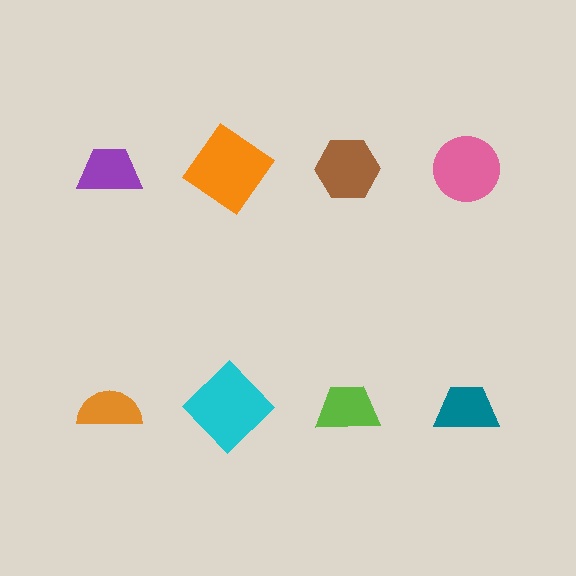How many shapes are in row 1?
4 shapes.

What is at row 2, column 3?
A lime trapezoid.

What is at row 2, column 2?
A cyan diamond.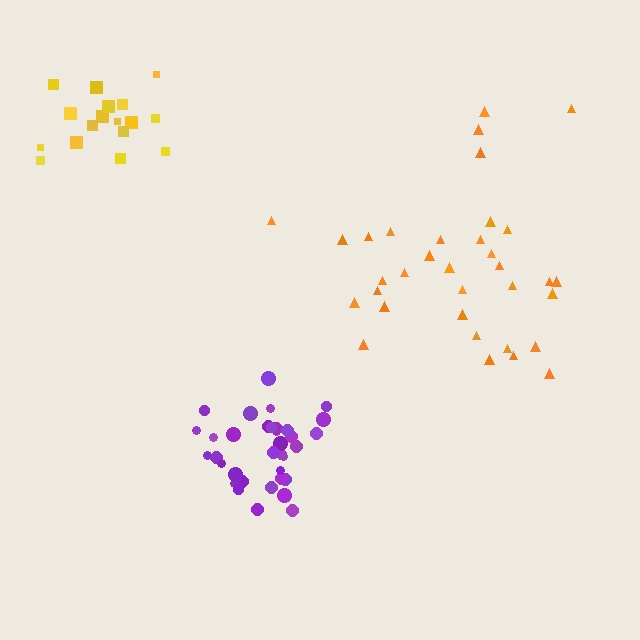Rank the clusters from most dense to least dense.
purple, yellow, orange.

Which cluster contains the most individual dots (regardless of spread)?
Purple (35).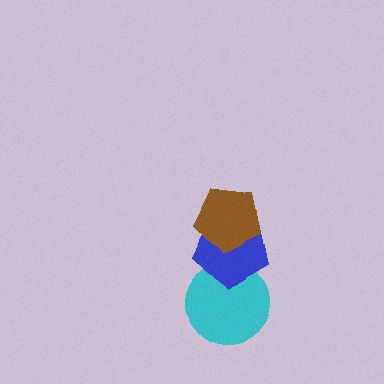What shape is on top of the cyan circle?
The blue pentagon is on top of the cyan circle.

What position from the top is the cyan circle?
The cyan circle is 3rd from the top.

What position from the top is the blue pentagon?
The blue pentagon is 2nd from the top.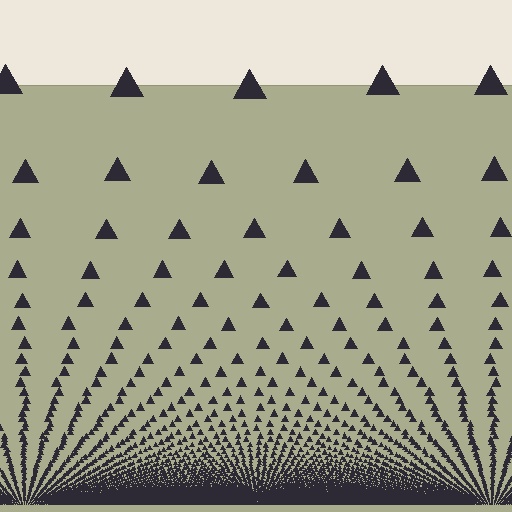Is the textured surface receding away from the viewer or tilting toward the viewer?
The surface appears to tilt toward the viewer. Texture elements get larger and sparser toward the top.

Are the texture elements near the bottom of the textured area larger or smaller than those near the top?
Smaller. The gradient is inverted — elements near the bottom are smaller and denser.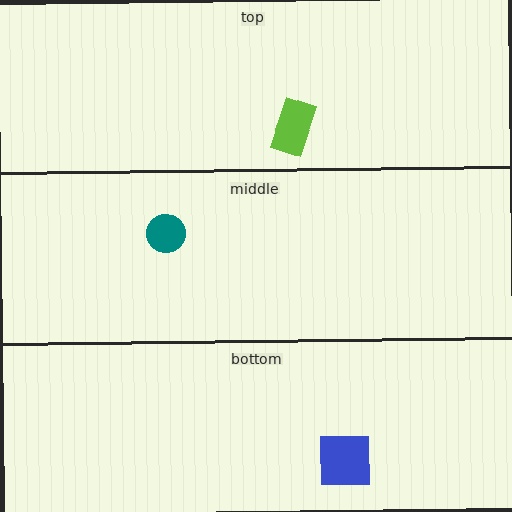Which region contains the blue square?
The bottom region.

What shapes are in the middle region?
The teal circle.